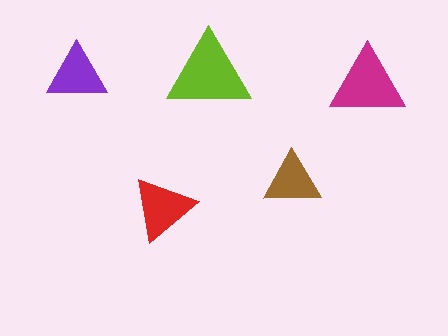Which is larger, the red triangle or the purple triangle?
The red one.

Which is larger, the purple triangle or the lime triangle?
The lime one.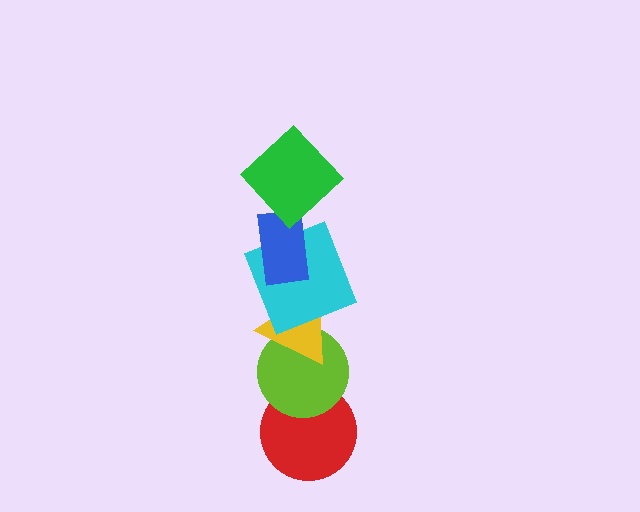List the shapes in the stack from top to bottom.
From top to bottom: the green diamond, the blue rectangle, the cyan square, the yellow triangle, the lime circle, the red circle.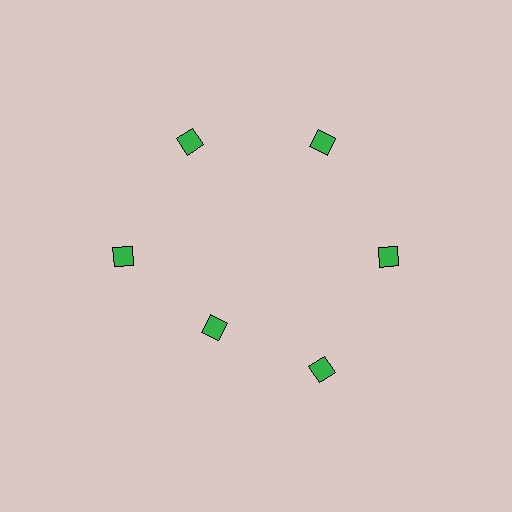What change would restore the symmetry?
The symmetry would be restored by moving it outward, back onto the ring so that all 6 diamonds sit at equal angles and equal distance from the center.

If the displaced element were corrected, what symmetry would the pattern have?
It would have 6-fold rotational symmetry — the pattern would map onto itself every 60 degrees.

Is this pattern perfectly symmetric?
No. The 6 green diamonds are arranged in a ring, but one element near the 7 o'clock position is pulled inward toward the center, breaking the 6-fold rotational symmetry.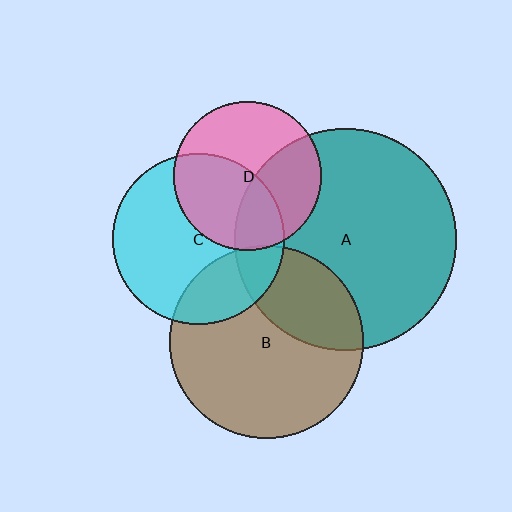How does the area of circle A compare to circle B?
Approximately 1.3 times.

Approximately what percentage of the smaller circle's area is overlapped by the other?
Approximately 5%.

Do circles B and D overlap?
Yes.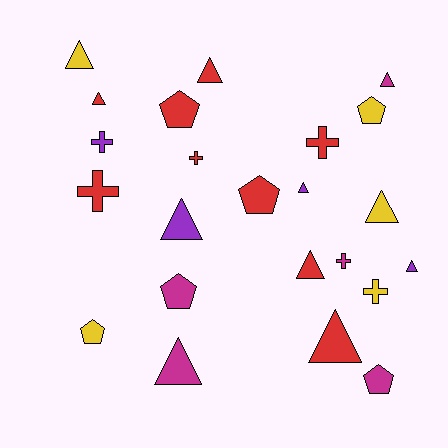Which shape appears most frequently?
Triangle, with 11 objects.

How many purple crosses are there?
There is 1 purple cross.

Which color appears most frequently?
Red, with 9 objects.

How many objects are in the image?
There are 23 objects.